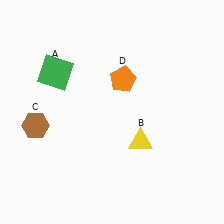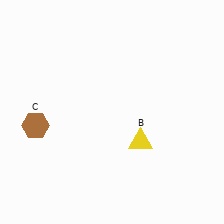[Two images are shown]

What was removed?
The orange pentagon (D), the green square (A) were removed in Image 2.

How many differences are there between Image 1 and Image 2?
There are 2 differences between the two images.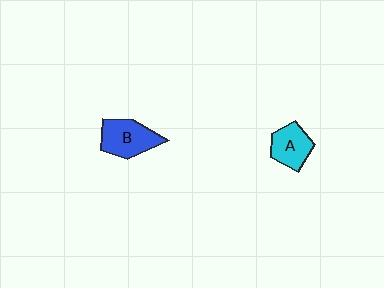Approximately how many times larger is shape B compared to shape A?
Approximately 1.3 times.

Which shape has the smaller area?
Shape A (cyan).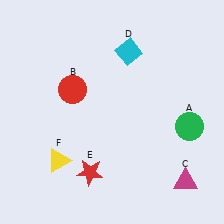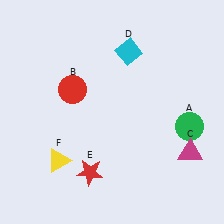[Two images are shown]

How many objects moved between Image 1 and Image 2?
1 object moved between the two images.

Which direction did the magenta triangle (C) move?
The magenta triangle (C) moved up.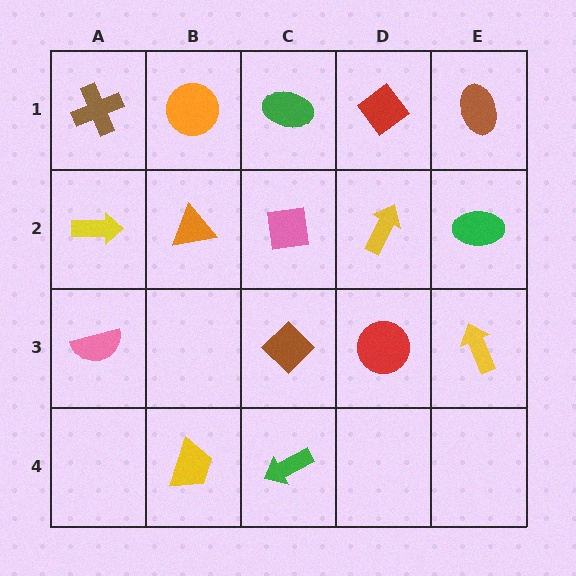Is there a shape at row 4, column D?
No, that cell is empty.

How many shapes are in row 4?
2 shapes.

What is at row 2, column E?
A green ellipse.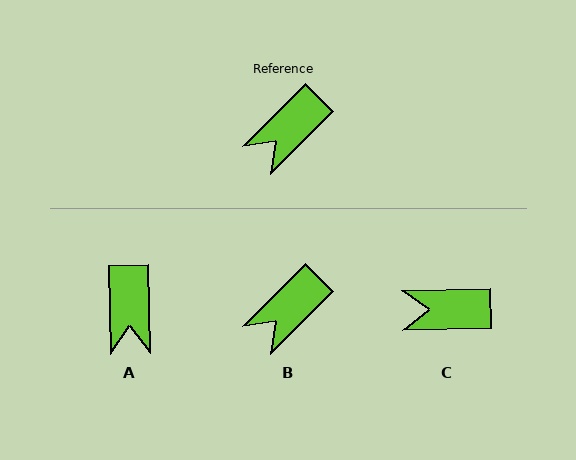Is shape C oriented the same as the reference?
No, it is off by about 44 degrees.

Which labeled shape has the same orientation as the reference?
B.